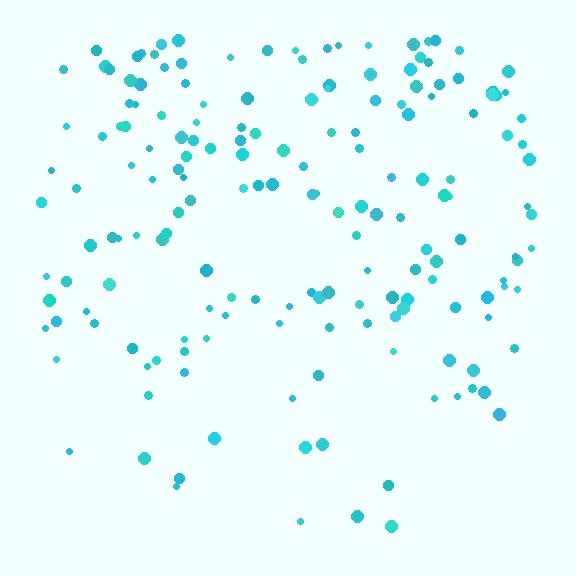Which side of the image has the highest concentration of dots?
The top.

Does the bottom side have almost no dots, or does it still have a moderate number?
Still a moderate number, just noticeably fewer than the top.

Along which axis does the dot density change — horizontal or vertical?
Vertical.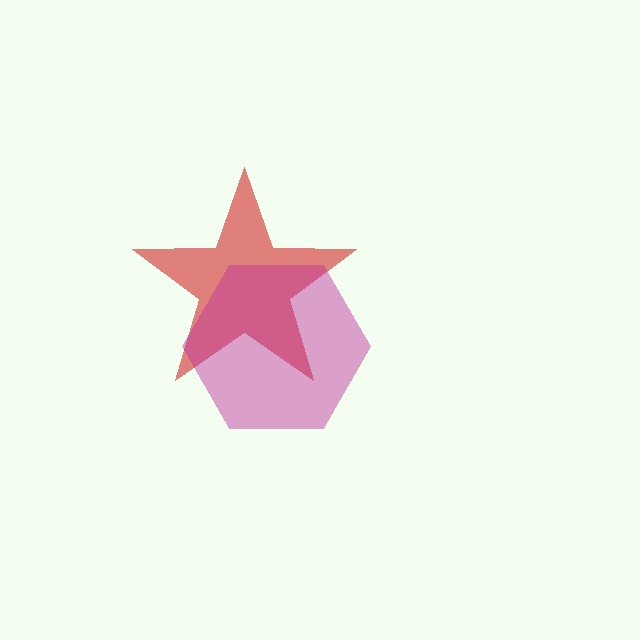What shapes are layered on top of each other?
The layered shapes are: a red star, a magenta hexagon.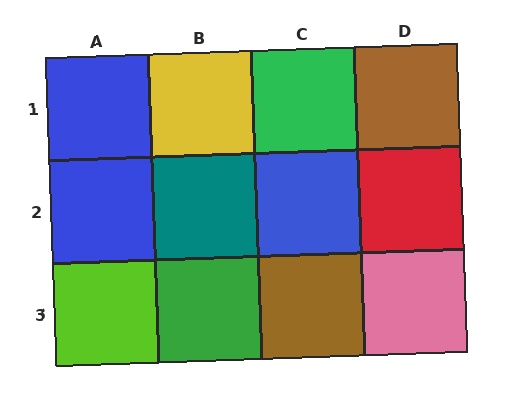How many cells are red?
1 cell is red.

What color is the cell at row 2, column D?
Red.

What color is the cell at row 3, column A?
Lime.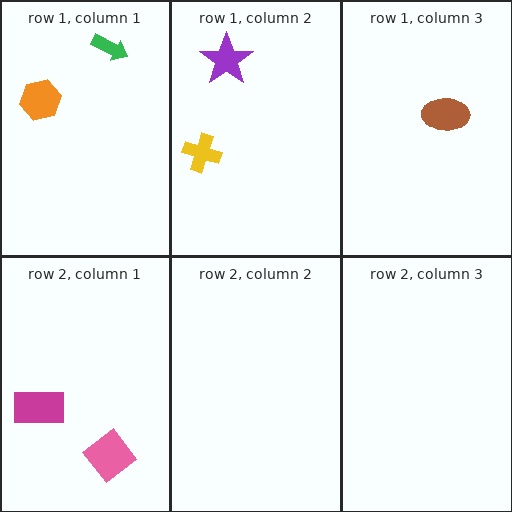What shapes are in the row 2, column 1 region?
The pink diamond, the magenta rectangle.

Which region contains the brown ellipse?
The row 1, column 3 region.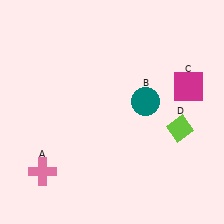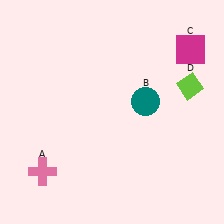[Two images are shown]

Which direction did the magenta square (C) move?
The magenta square (C) moved up.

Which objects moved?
The objects that moved are: the magenta square (C), the lime diamond (D).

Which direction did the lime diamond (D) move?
The lime diamond (D) moved up.